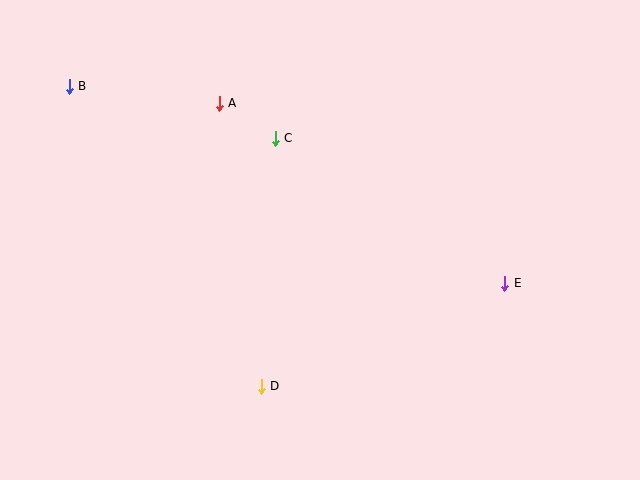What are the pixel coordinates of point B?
Point B is at (69, 86).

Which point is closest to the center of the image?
Point C at (275, 138) is closest to the center.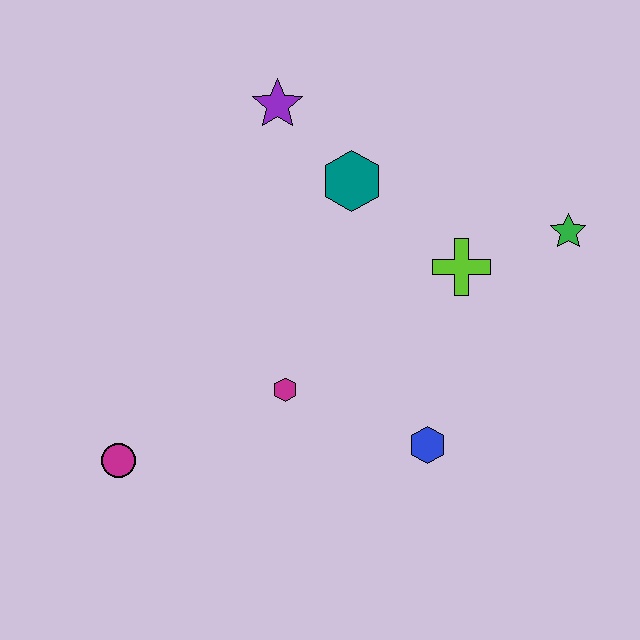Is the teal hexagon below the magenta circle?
No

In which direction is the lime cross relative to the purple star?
The lime cross is to the right of the purple star.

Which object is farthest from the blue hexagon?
The purple star is farthest from the blue hexagon.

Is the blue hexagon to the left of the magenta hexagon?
No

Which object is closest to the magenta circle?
The magenta hexagon is closest to the magenta circle.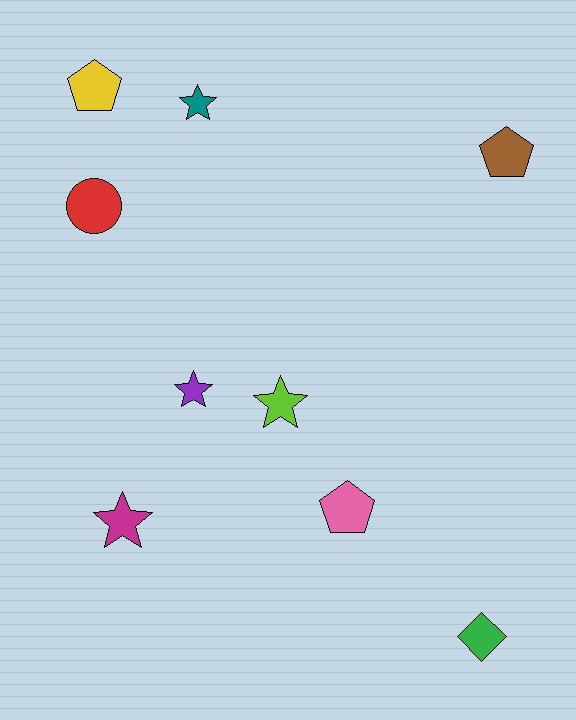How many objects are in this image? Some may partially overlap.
There are 9 objects.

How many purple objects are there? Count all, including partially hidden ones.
There is 1 purple object.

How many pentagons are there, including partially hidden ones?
There are 3 pentagons.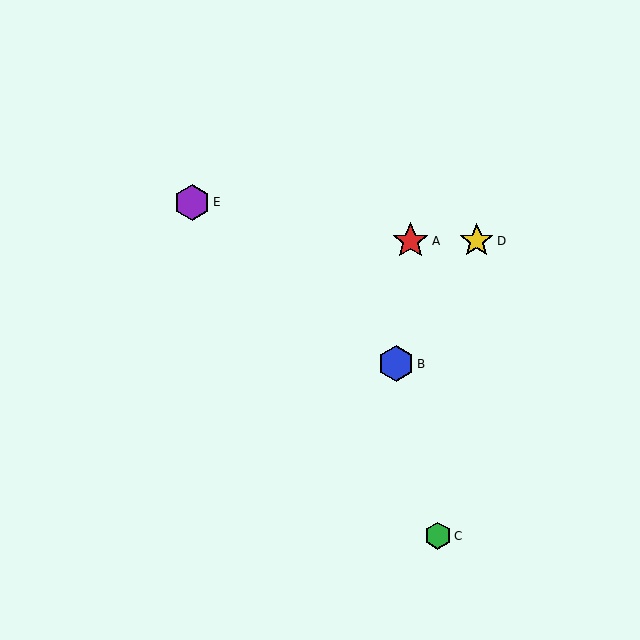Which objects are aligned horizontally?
Objects A, D are aligned horizontally.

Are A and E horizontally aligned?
No, A is at y≈241 and E is at y≈202.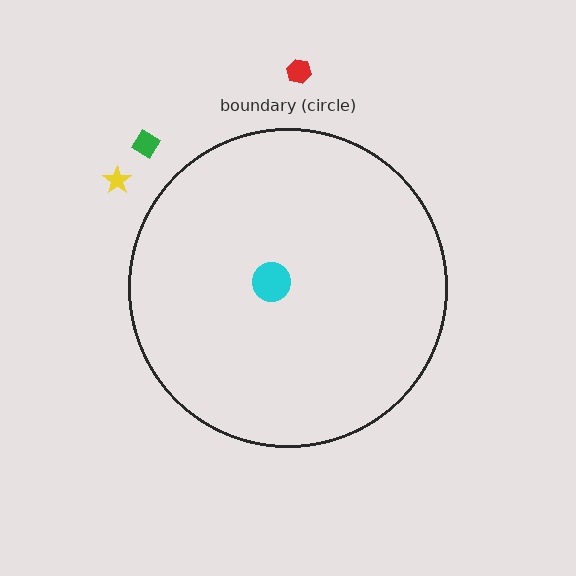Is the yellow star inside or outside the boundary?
Outside.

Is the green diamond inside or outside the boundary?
Outside.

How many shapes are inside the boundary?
1 inside, 3 outside.